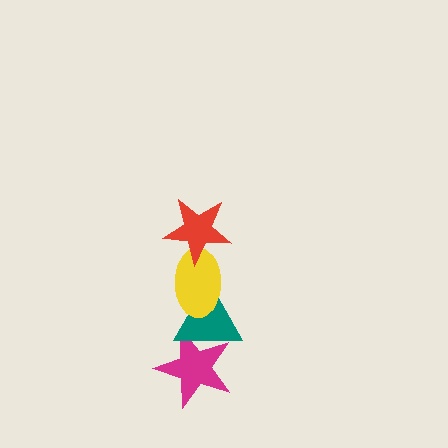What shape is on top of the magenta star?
The teal triangle is on top of the magenta star.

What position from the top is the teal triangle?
The teal triangle is 3rd from the top.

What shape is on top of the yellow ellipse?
The red star is on top of the yellow ellipse.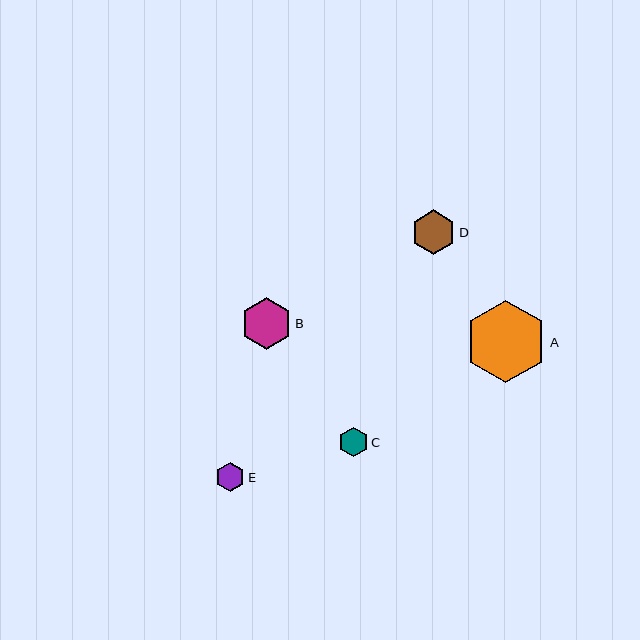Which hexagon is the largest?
Hexagon A is the largest with a size of approximately 82 pixels.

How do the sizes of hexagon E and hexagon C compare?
Hexagon E and hexagon C are approximately the same size.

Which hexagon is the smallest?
Hexagon C is the smallest with a size of approximately 29 pixels.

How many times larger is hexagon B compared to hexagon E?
Hexagon B is approximately 1.8 times the size of hexagon E.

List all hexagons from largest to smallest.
From largest to smallest: A, B, D, E, C.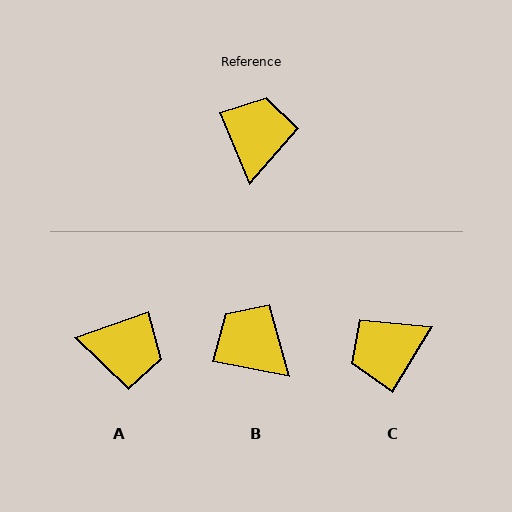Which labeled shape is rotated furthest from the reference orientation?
C, about 126 degrees away.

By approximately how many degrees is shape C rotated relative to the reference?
Approximately 126 degrees counter-clockwise.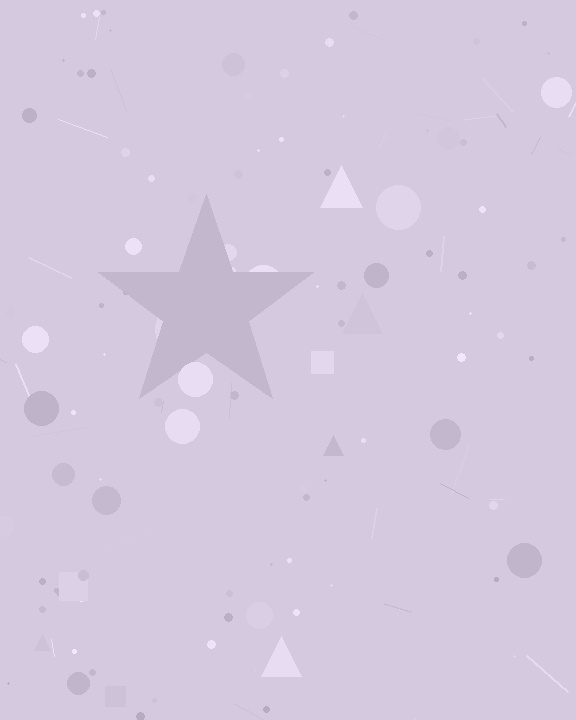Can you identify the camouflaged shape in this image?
The camouflaged shape is a star.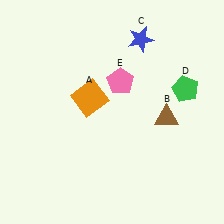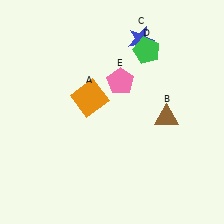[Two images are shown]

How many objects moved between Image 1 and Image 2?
1 object moved between the two images.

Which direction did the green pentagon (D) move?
The green pentagon (D) moved left.